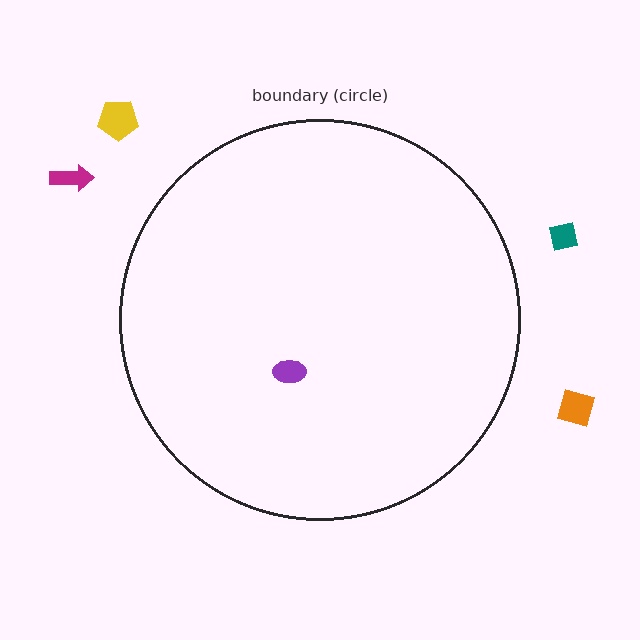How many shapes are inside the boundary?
1 inside, 4 outside.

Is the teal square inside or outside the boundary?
Outside.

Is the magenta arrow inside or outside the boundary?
Outside.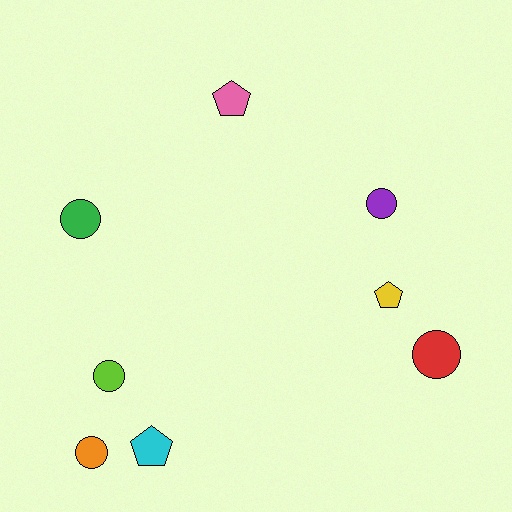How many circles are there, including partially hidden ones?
There are 5 circles.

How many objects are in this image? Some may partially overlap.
There are 8 objects.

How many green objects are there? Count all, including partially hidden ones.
There is 1 green object.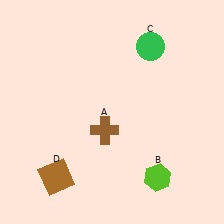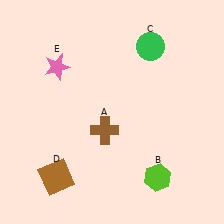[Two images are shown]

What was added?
A pink star (E) was added in Image 2.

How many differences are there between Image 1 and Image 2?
There is 1 difference between the two images.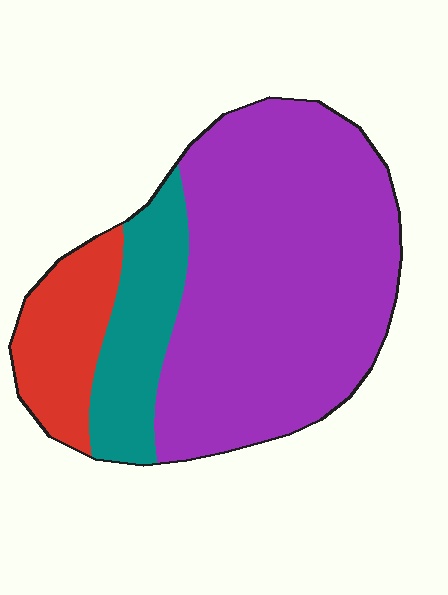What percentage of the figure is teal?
Teal covers 17% of the figure.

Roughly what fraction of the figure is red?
Red takes up about one sixth (1/6) of the figure.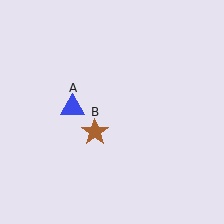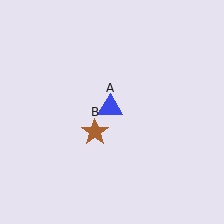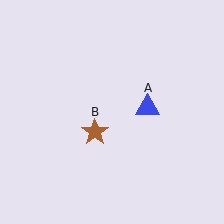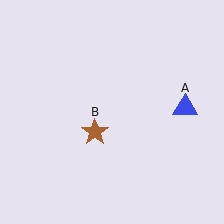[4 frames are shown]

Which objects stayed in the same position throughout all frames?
Brown star (object B) remained stationary.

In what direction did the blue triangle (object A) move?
The blue triangle (object A) moved right.